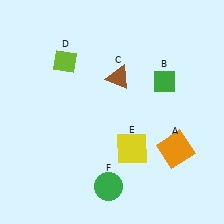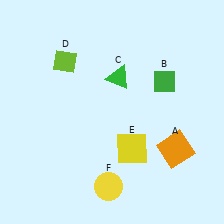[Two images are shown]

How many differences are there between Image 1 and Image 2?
There are 2 differences between the two images.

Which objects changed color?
C changed from brown to green. F changed from green to yellow.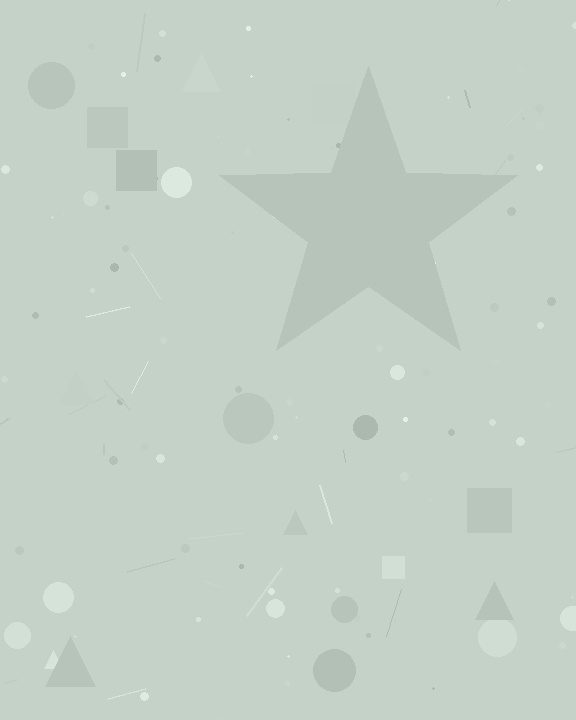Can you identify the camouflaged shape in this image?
The camouflaged shape is a star.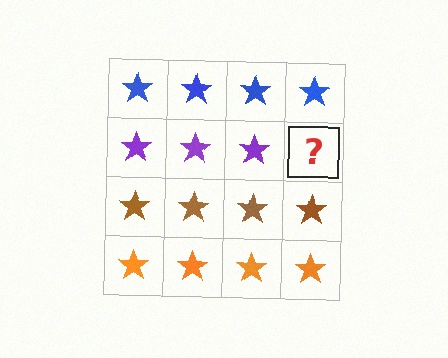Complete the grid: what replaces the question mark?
The question mark should be replaced with a purple star.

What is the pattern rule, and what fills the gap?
The rule is that each row has a consistent color. The gap should be filled with a purple star.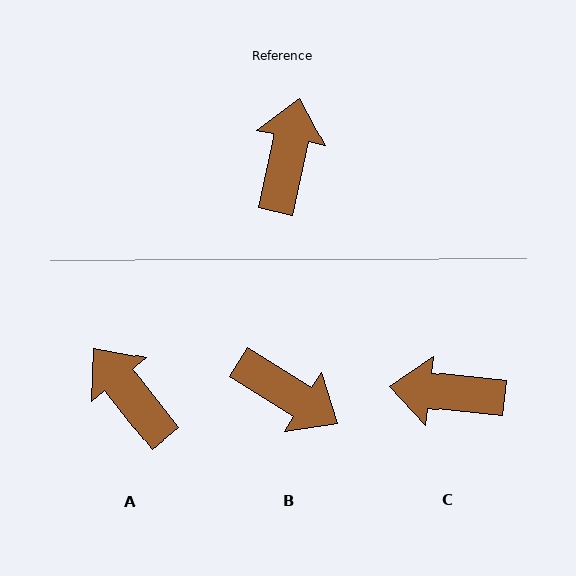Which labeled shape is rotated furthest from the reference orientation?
B, about 109 degrees away.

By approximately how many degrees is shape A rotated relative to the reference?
Approximately 50 degrees counter-clockwise.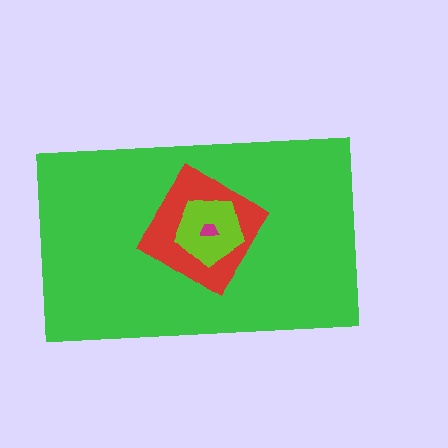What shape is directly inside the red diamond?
The lime pentagon.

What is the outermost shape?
The green rectangle.